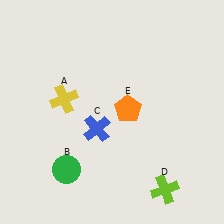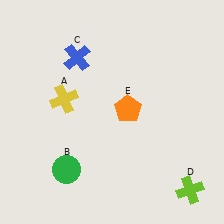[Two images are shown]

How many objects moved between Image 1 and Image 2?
2 objects moved between the two images.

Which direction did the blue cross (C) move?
The blue cross (C) moved up.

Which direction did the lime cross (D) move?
The lime cross (D) moved right.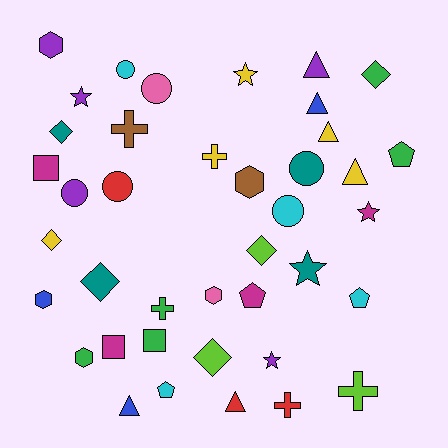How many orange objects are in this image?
There are no orange objects.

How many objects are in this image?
There are 40 objects.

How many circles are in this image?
There are 6 circles.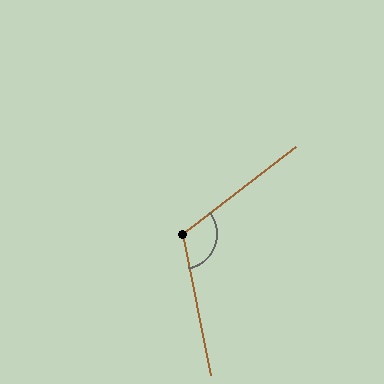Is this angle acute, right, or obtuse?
It is obtuse.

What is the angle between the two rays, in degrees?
Approximately 117 degrees.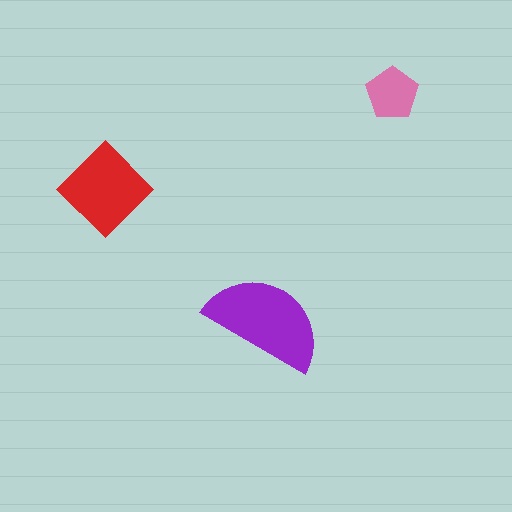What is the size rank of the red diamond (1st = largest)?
2nd.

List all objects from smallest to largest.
The pink pentagon, the red diamond, the purple semicircle.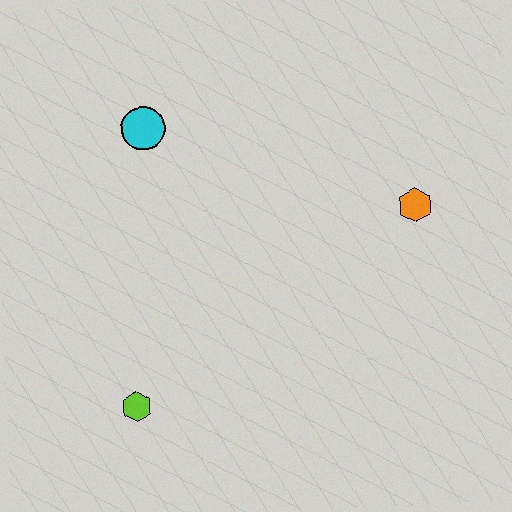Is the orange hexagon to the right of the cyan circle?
Yes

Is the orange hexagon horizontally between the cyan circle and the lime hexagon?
No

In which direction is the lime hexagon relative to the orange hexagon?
The lime hexagon is to the left of the orange hexagon.